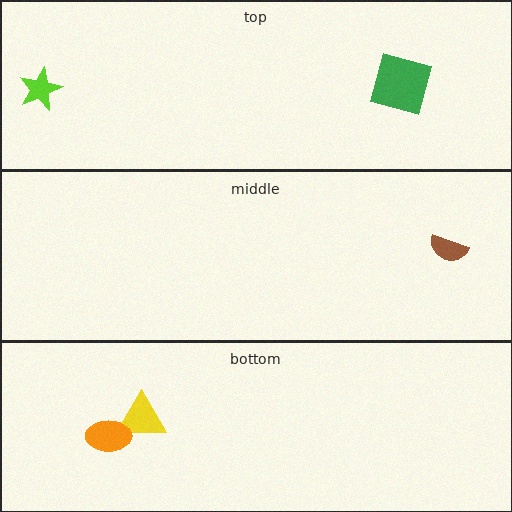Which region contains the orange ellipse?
The bottom region.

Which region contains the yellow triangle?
The bottom region.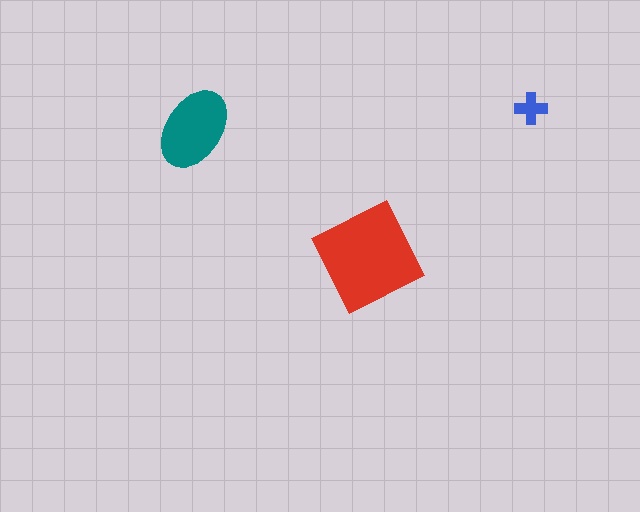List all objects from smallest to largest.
The blue cross, the teal ellipse, the red diamond.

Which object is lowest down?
The red diamond is bottommost.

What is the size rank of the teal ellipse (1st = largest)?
2nd.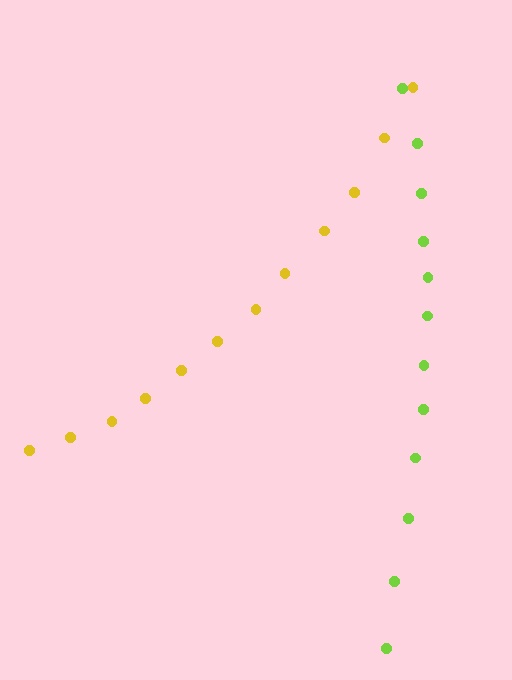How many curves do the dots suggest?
There are 2 distinct paths.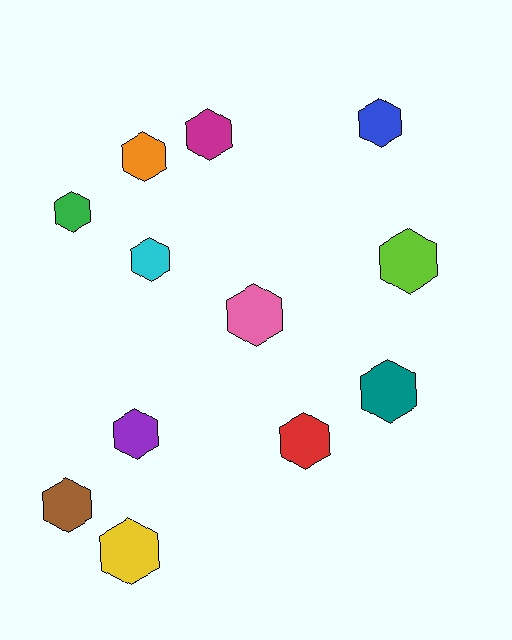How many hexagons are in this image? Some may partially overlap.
There are 12 hexagons.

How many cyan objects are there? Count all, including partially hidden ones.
There is 1 cyan object.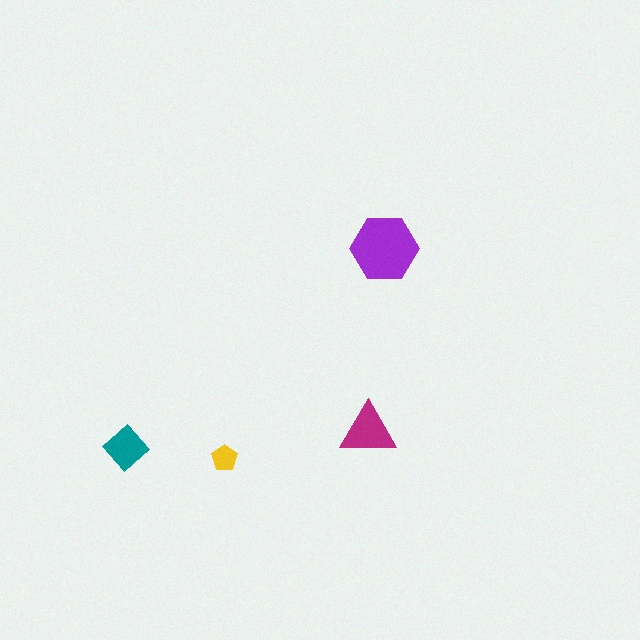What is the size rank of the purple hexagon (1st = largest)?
1st.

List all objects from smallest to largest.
The yellow pentagon, the teal diamond, the magenta triangle, the purple hexagon.